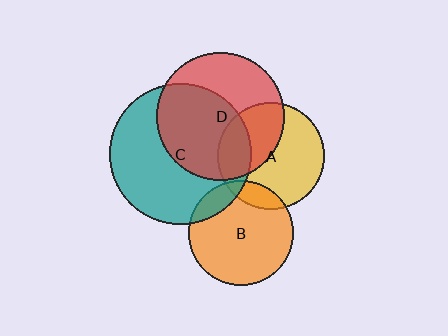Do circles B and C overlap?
Yes.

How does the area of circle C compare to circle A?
Approximately 1.7 times.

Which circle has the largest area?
Circle C (teal).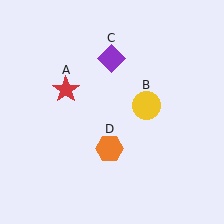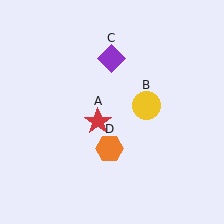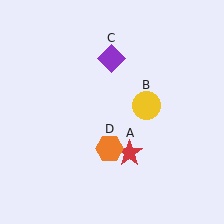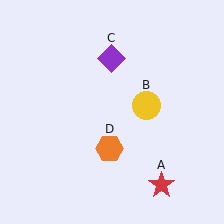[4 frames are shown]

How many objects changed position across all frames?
1 object changed position: red star (object A).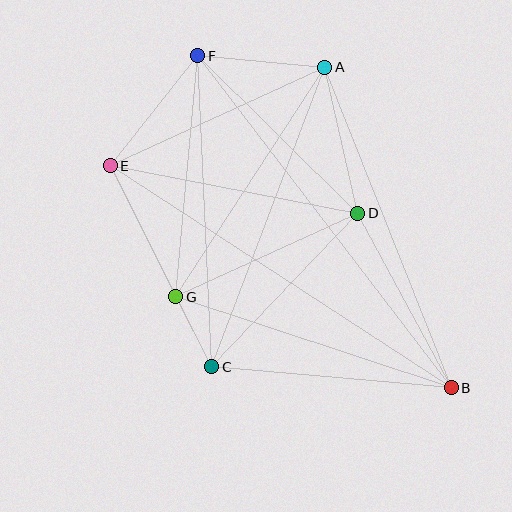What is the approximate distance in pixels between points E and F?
The distance between E and F is approximately 140 pixels.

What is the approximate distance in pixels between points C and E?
The distance between C and E is approximately 225 pixels.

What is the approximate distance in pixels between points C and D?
The distance between C and D is approximately 212 pixels.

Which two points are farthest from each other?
Points B and F are farthest from each other.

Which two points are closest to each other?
Points C and G are closest to each other.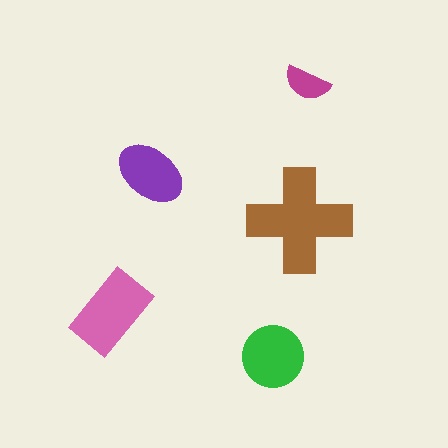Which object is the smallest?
The magenta semicircle.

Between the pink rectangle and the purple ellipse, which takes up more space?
The pink rectangle.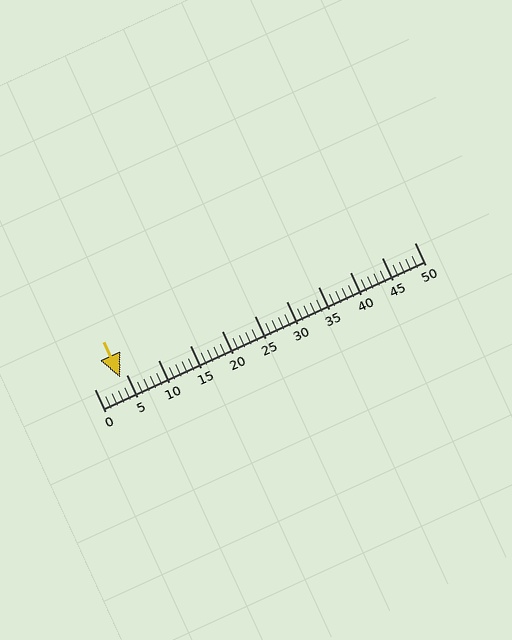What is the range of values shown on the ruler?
The ruler shows values from 0 to 50.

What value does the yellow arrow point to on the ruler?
The yellow arrow points to approximately 4.